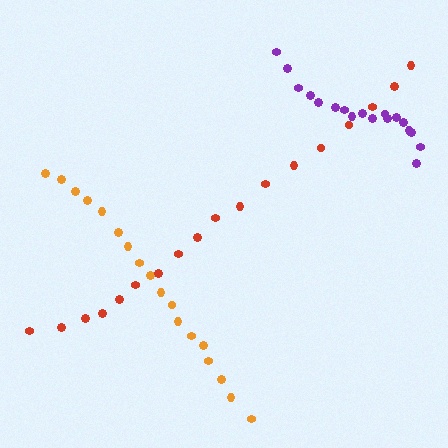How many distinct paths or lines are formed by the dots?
There are 3 distinct paths.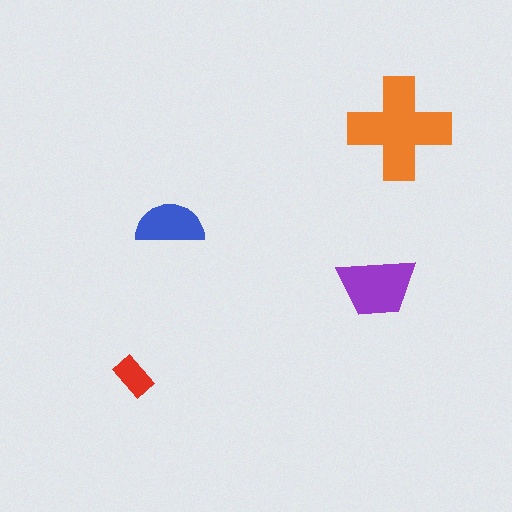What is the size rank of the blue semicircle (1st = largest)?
3rd.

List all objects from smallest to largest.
The red rectangle, the blue semicircle, the purple trapezoid, the orange cross.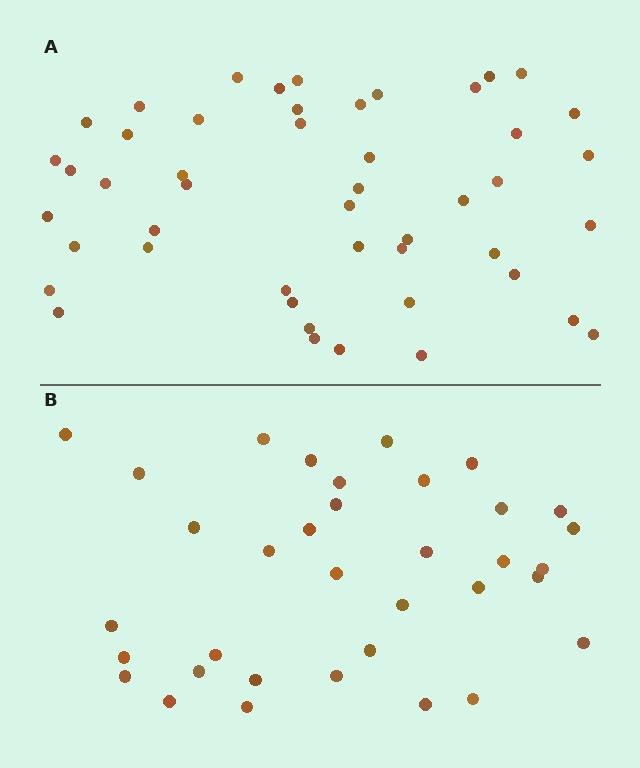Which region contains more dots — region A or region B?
Region A (the top region) has more dots.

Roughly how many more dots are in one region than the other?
Region A has approximately 15 more dots than region B.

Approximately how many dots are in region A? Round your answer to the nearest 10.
About 50 dots. (The exact count is 48, which rounds to 50.)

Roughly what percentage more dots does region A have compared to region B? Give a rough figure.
About 35% more.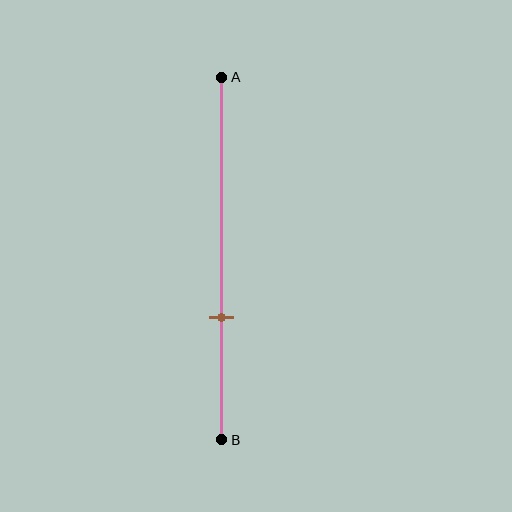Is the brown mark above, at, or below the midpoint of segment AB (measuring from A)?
The brown mark is below the midpoint of segment AB.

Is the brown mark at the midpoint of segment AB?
No, the mark is at about 65% from A, not at the 50% midpoint.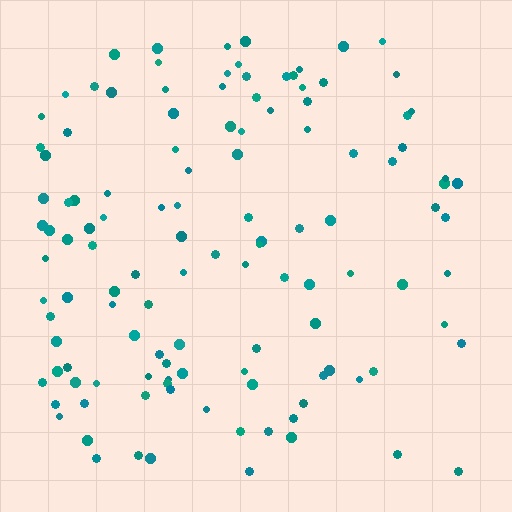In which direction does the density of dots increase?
From right to left, with the left side densest.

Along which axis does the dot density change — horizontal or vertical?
Horizontal.